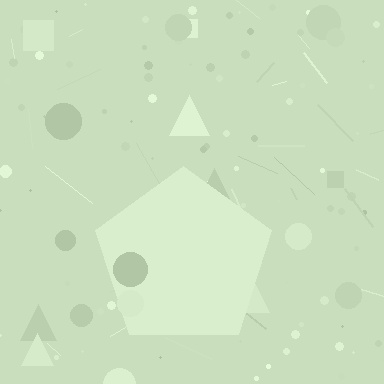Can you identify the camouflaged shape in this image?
The camouflaged shape is a pentagon.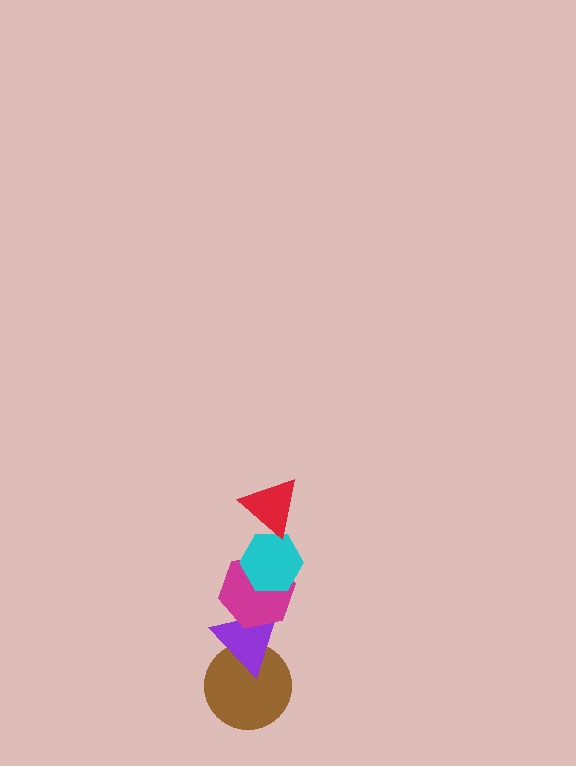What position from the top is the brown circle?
The brown circle is 5th from the top.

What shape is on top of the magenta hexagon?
The cyan hexagon is on top of the magenta hexagon.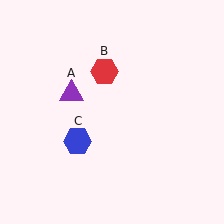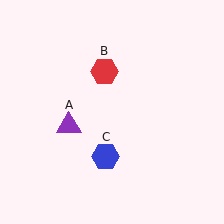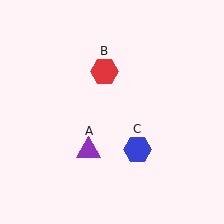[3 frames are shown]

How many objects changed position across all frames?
2 objects changed position: purple triangle (object A), blue hexagon (object C).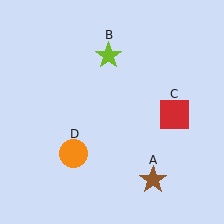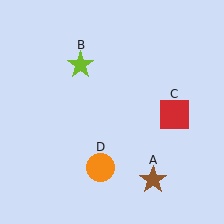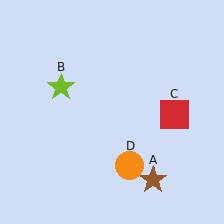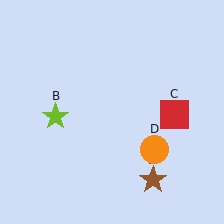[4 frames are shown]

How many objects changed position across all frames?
2 objects changed position: lime star (object B), orange circle (object D).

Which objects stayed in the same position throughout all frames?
Brown star (object A) and red square (object C) remained stationary.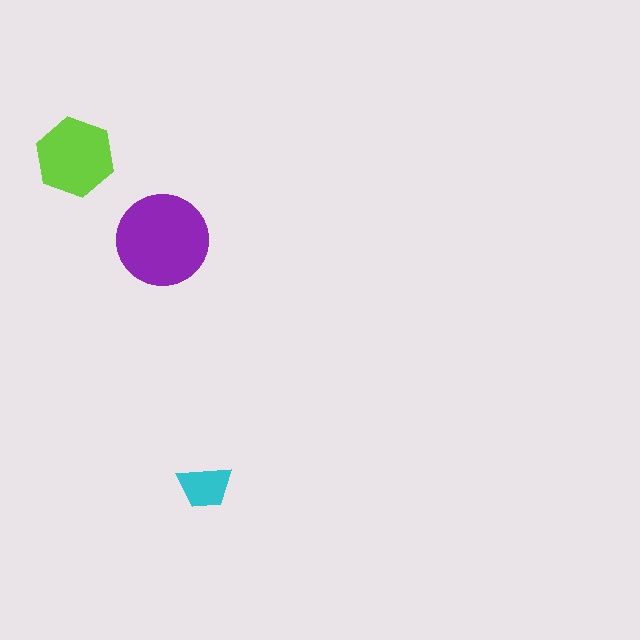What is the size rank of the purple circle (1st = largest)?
1st.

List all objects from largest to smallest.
The purple circle, the lime hexagon, the cyan trapezoid.